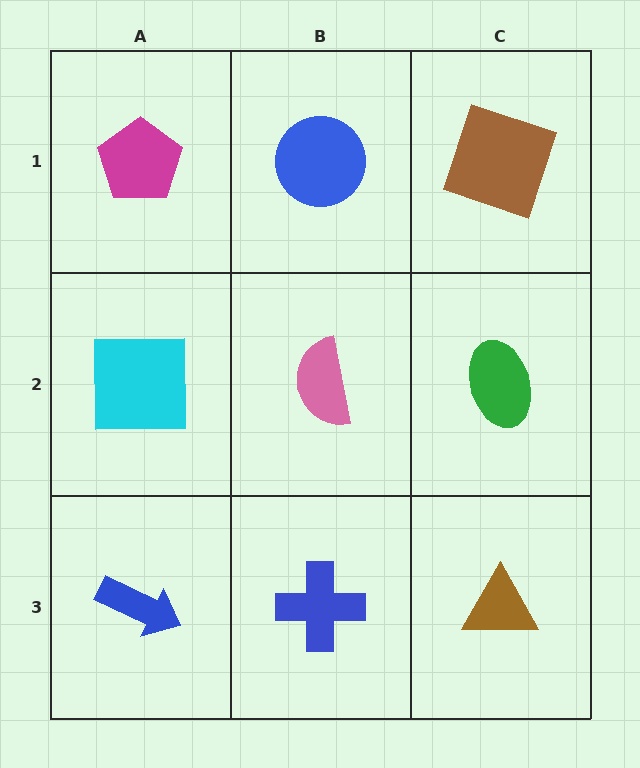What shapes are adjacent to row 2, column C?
A brown square (row 1, column C), a brown triangle (row 3, column C), a pink semicircle (row 2, column B).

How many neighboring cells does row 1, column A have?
2.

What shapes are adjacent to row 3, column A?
A cyan square (row 2, column A), a blue cross (row 3, column B).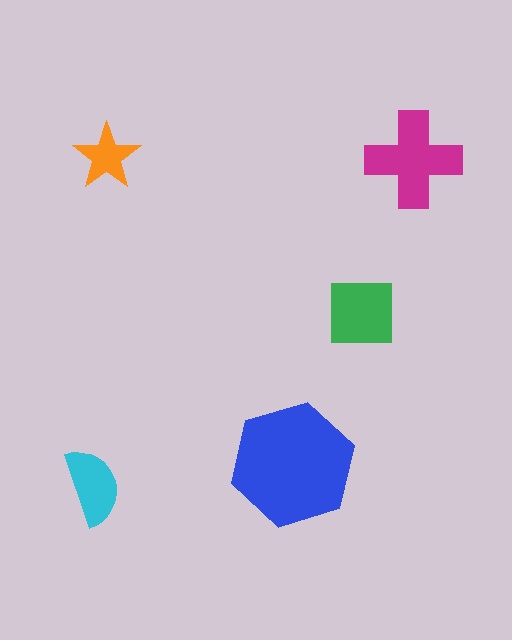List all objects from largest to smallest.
The blue hexagon, the magenta cross, the green square, the cyan semicircle, the orange star.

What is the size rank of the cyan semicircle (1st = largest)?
4th.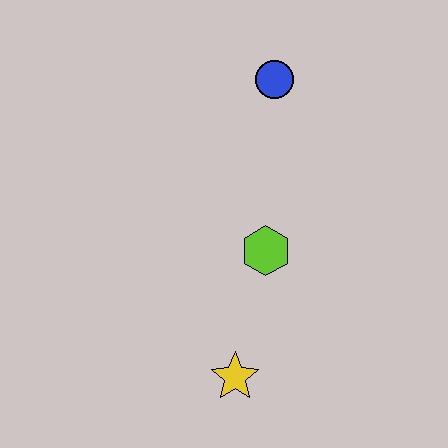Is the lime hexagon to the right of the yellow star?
Yes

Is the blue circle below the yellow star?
No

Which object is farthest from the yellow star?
The blue circle is farthest from the yellow star.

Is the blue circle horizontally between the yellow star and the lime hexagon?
No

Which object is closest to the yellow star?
The lime hexagon is closest to the yellow star.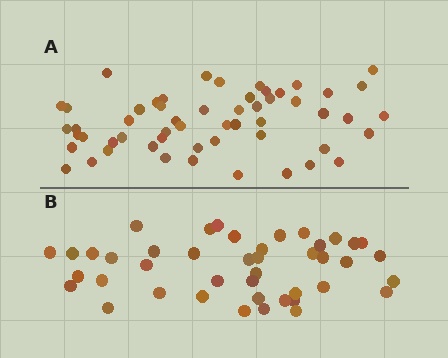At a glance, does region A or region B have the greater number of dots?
Region A (the top region) has more dots.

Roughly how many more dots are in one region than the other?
Region A has roughly 12 or so more dots than region B.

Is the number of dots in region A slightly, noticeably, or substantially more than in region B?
Region A has noticeably more, but not dramatically so. The ratio is roughly 1.3 to 1.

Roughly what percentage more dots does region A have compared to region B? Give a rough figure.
About 30% more.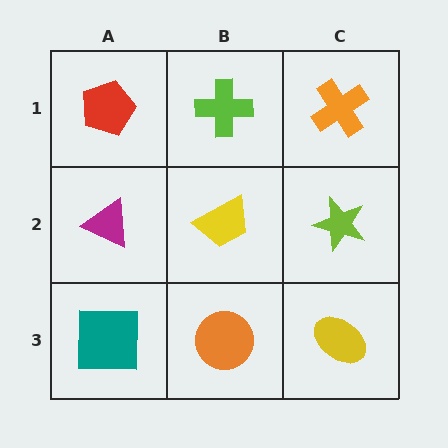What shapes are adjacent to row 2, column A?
A red pentagon (row 1, column A), a teal square (row 3, column A), a yellow trapezoid (row 2, column B).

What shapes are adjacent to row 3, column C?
A lime star (row 2, column C), an orange circle (row 3, column B).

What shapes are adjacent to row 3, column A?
A magenta triangle (row 2, column A), an orange circle (row 3, column B).